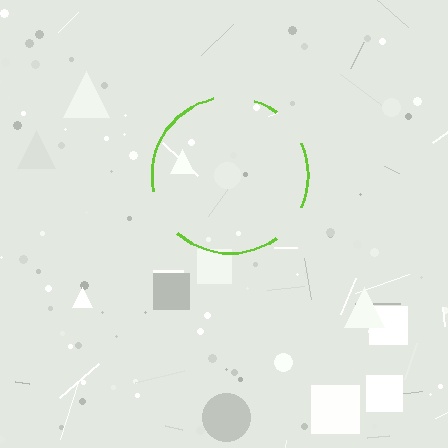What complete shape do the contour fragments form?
The contour fragments form a circle.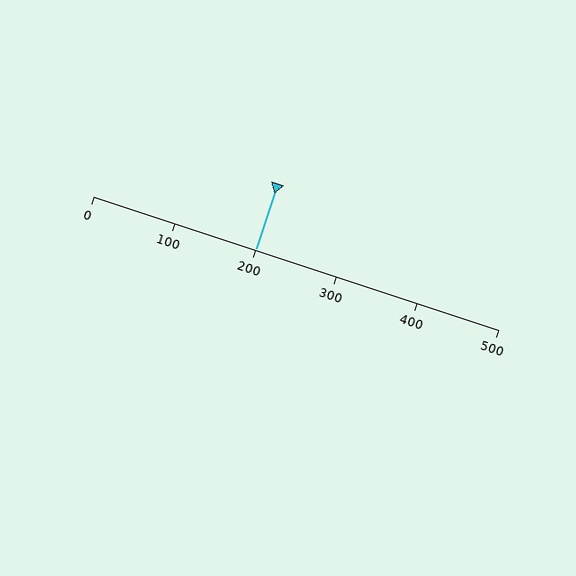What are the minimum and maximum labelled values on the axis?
The axis runs from 0 to 500.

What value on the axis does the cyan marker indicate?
The marker indicates approximately 200.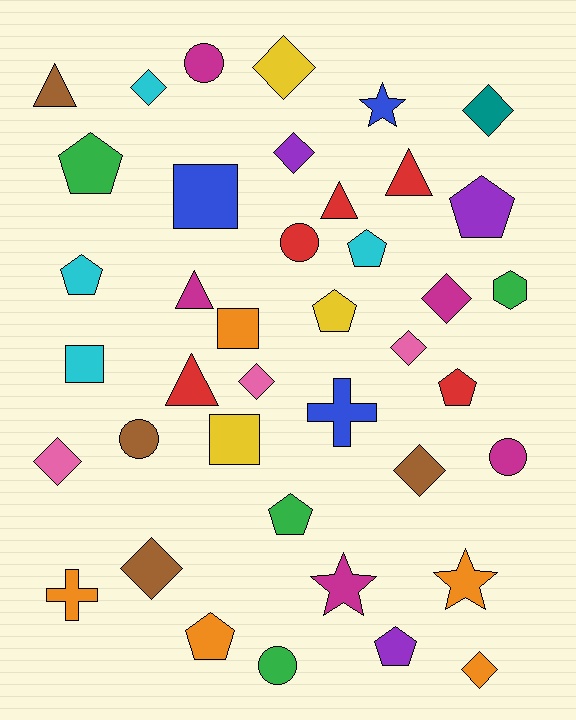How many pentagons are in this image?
There are 9 pentagons.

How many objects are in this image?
There are 40 objects.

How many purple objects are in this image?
There are 3 purple objects.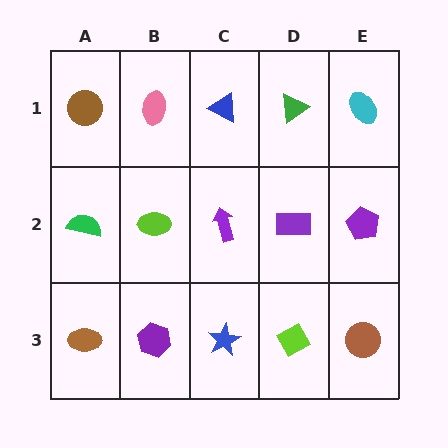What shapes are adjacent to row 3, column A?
A green semicircle (row 2, column A), a purple hexagon (row 3, column B).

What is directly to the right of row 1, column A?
A pink ellipse.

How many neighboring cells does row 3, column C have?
3.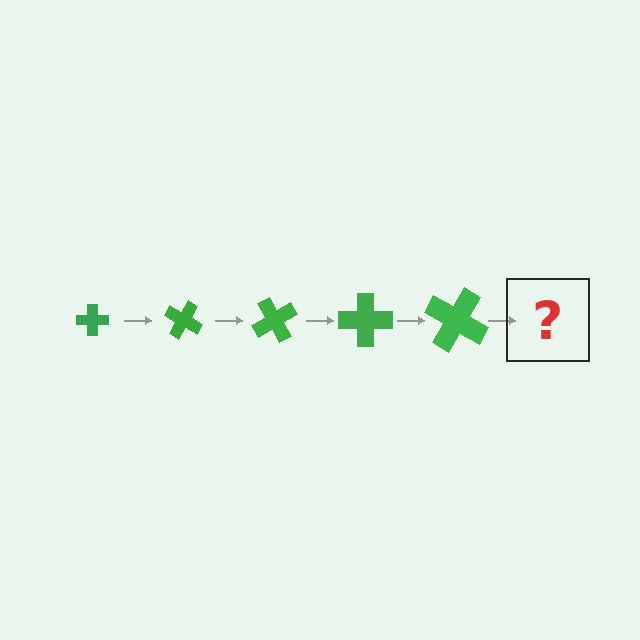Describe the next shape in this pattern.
It should be a cross, larger than the previous one and rotated 150 degrees from the start.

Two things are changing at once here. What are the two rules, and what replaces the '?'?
The two rules are that the cross grows larger each step and it rotates 30 degrees each step. The '?' should be a cross, larger than the previous one and rotated 150 degrees from the start.